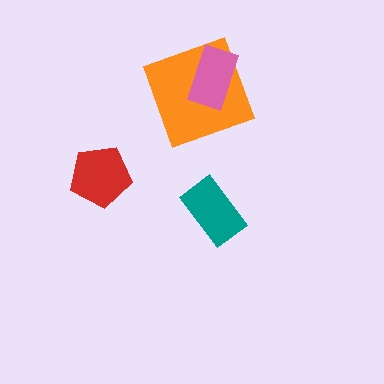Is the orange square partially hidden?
Yes, it is partially covered by another shape.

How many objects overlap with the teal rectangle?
0 objects overlap with the teal rectangle.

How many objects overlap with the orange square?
1 object overlaps with the orange square.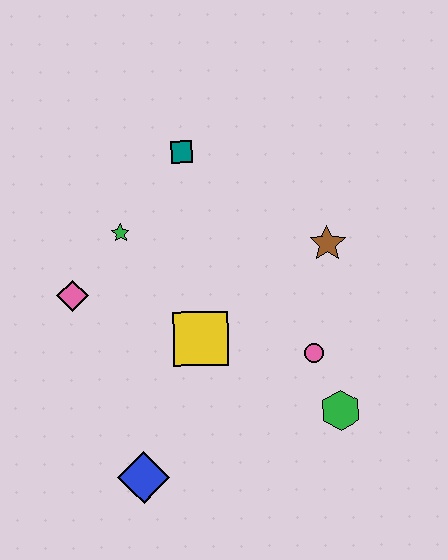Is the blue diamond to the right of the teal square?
No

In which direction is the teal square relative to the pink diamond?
The teal square is above the pink diamond.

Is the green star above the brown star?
Yes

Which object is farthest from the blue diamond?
The teal square is farthest from the blue diamond.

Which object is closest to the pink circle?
The green hexagon is closest to the pink circle.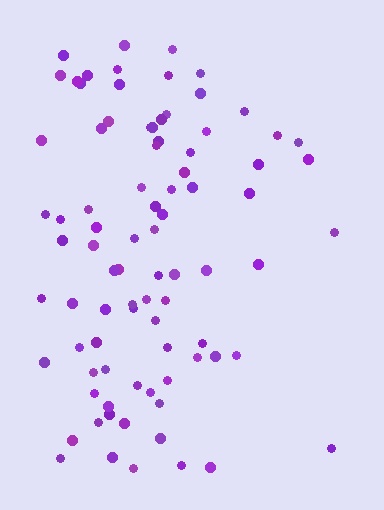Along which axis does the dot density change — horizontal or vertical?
Horizontal.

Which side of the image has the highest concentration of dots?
The left.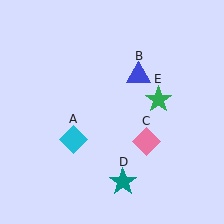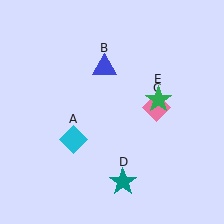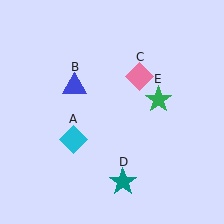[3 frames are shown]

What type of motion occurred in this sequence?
The blue triangle (object B), pink diamond (object C) rotated counterclockwise around the center of the scene.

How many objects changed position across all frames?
2 objects changed position: blue triangle (object B), pink diamond (object C).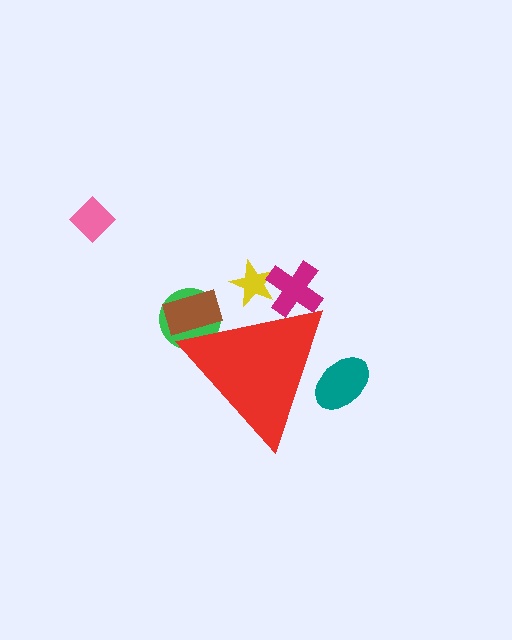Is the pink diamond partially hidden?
No, the pink diamond is fully visible.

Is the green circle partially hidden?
Yes, the green circle is partially hidden behind the red triangle.